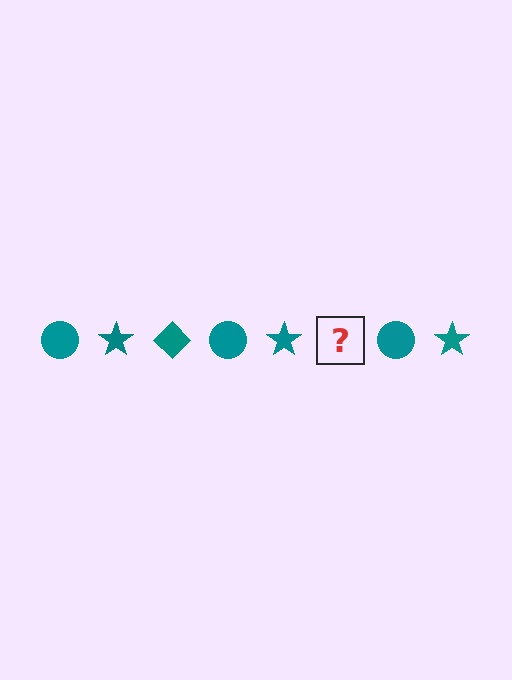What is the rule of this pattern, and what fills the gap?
The rule is that the pattern cycles through circle, star, diamond shapes in teal. The gap should be filled with a teal diamond.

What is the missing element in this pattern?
The missing element is a teal diamond.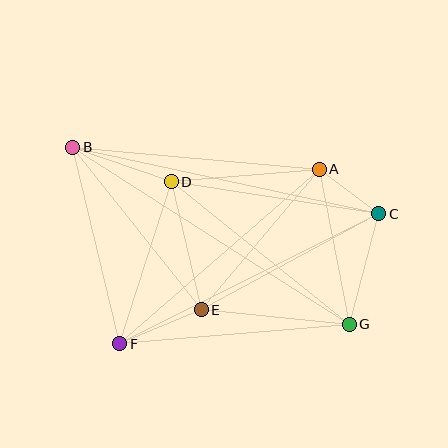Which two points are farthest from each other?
Points B and G are farthest from each other.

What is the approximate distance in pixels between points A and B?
The distance between A and B is approximately 247 pixels.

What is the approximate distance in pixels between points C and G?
The distance between C and G is approximately 114 pixels.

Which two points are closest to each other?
Points A and C are closest to each other.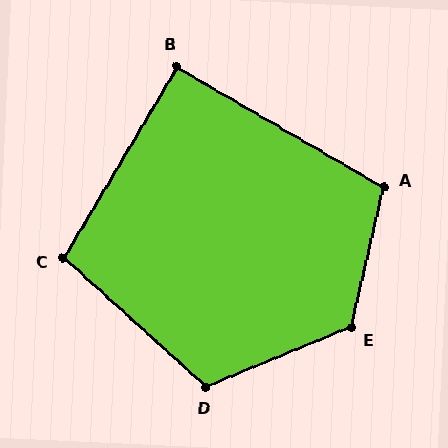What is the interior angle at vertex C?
Approximately 101 degrees (obtuse).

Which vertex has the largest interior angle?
E, at approximately 125 degrees.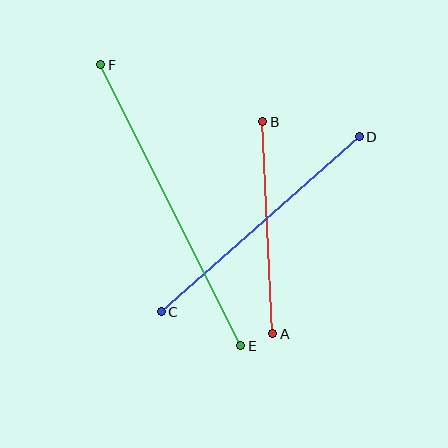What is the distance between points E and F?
The distance is approximately 314 pixels.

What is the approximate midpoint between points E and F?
The midpoint is at approximately (171, 205) pixels.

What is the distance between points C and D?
The distance is approximately 264 pixels.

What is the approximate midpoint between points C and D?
The midpoint is at approximately (260, 224) pixels.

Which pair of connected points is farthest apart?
Points E and F are farthest apart.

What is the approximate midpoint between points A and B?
The midpoint is at approximately (268, 228) pixels.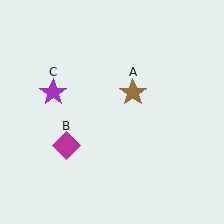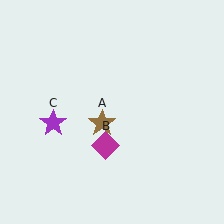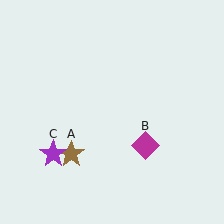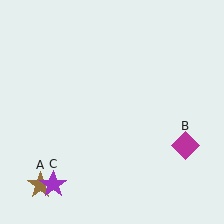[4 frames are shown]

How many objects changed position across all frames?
3 objects changed position: brown star (object A), magenta diamond (object B), purple star (object C).